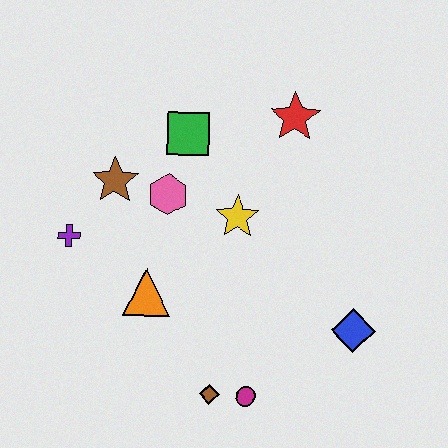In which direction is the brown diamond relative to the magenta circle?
The brown diamond is to the left of the magenta circle.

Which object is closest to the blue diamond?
The magenta circle is closest to the blue diamond.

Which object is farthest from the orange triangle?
The red star is farthest from the orange triangle.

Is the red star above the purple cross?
Yes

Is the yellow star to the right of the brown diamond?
Yes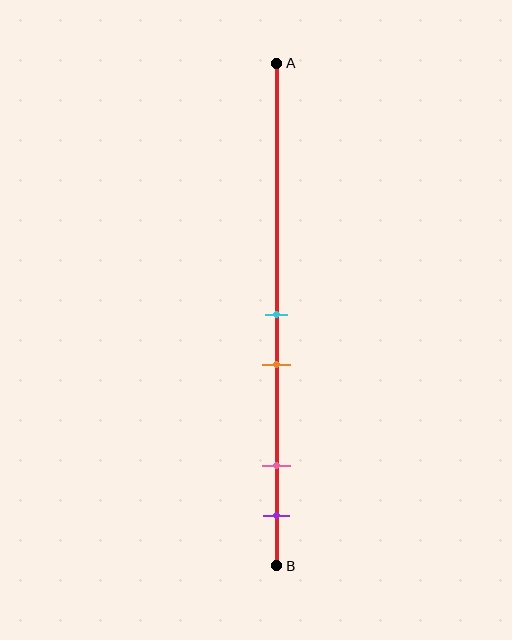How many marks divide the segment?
There are 4 marks dividing the segment.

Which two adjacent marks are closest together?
The cyan and orange marks are the closest adjacent pair.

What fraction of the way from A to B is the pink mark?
The pink mark is approximately 80% (0.8) of the way from A to B.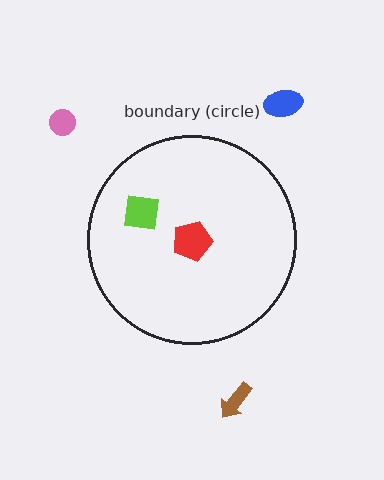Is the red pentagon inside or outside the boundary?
Inside.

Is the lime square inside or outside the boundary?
Inside.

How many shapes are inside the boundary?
2 inside, 3 outside.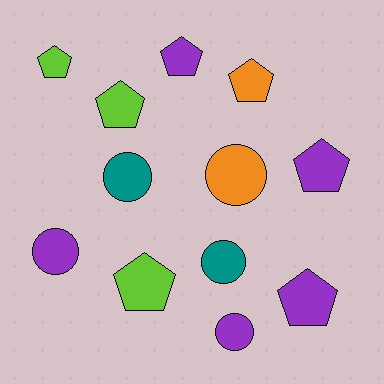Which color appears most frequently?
Purple, with 5 objects.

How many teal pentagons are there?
There are no teal pentagons.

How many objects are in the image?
There are 12 objects.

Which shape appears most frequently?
Pentagon, with 7 objects.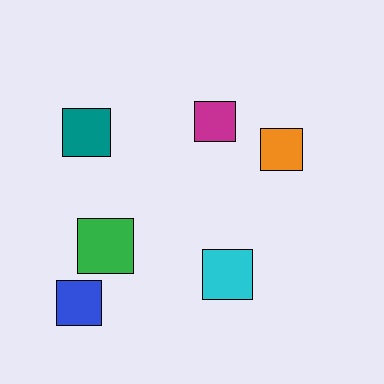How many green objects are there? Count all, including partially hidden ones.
There is 1 green object.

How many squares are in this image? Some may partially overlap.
There are 6 squares.